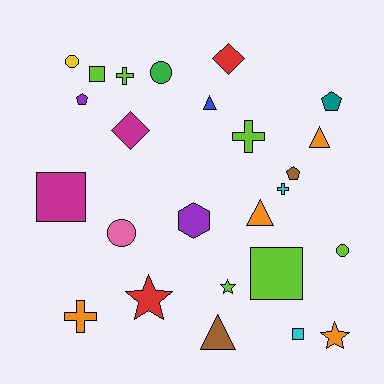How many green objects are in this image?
There is 1 green object.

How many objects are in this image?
There are 25 objects.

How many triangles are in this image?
There are 4 triangles.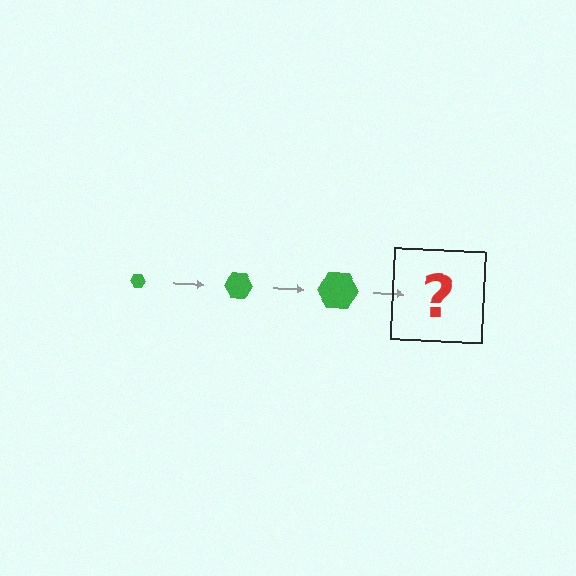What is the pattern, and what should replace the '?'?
The pattern is that the hexagon gets progressively larger each step. The '?' should be a green hexagon, larger than the previous one.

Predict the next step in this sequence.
The next step is a green hexagon, larger than the previous one.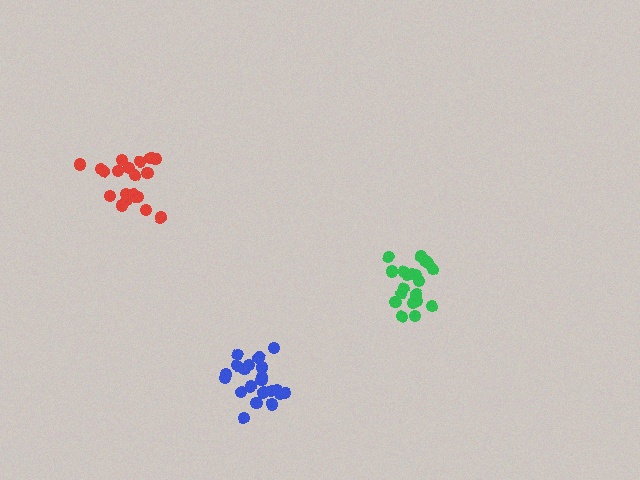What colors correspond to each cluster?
The clusters are colored: red, green, blue.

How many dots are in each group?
Group 1: 20 dots, Group 2: 21 dots, Group 3: 21 dots (62 total).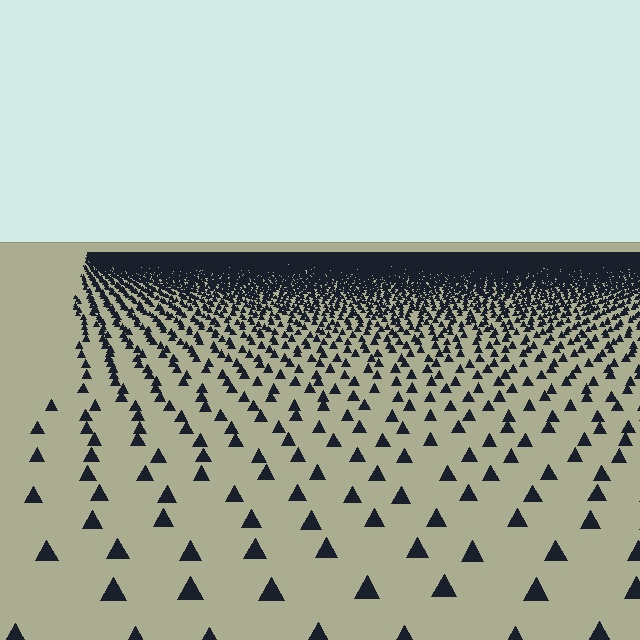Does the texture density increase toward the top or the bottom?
Density increases toward the top.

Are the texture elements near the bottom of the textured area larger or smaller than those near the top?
Larger. Near the bottom, elements are closer to the viewer and appear at a bigger on-screen size.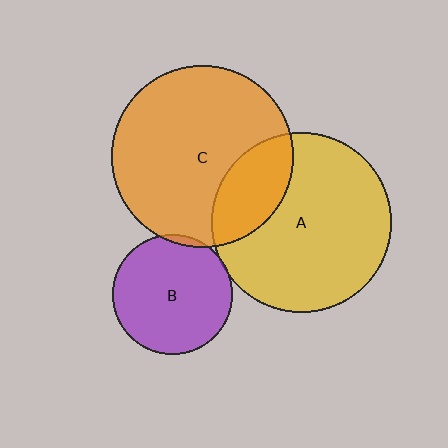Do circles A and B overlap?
Yes.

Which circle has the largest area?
Circle C (orange).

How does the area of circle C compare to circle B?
Approximately 2.3 times.